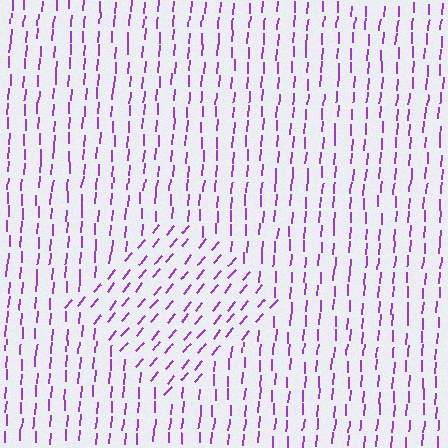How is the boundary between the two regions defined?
The boundary is defined purely by a change in line orientation (approximately 37 degrees difference). All lines are the same color and thickness.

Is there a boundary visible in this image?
Yes, there is a texture boundary formed by a change in line orientation.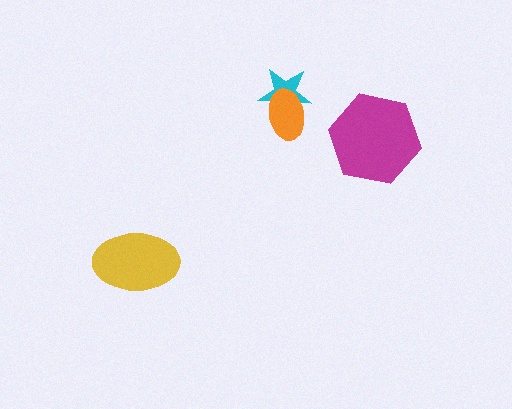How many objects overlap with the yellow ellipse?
0 objects overlap with the yellow ellipse.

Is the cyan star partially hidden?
Yes, it is partially covered by another shape.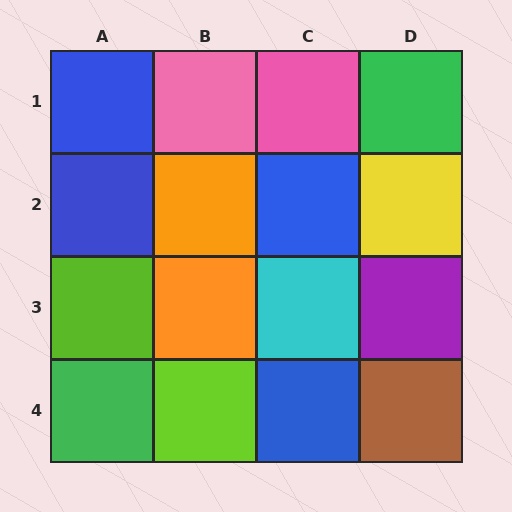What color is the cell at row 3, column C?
Cyan.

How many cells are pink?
2 cells are pink.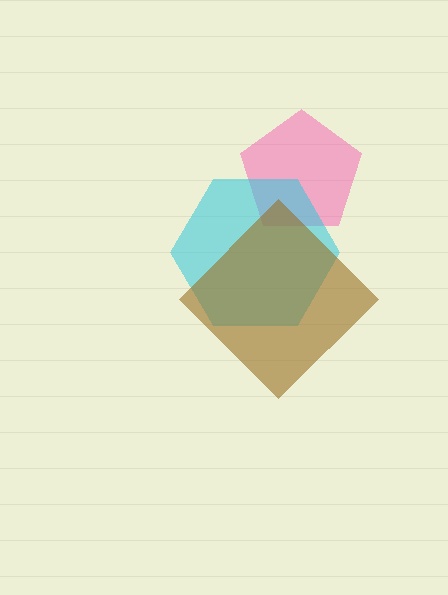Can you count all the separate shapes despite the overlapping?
Yes, there are 3 separate shapes.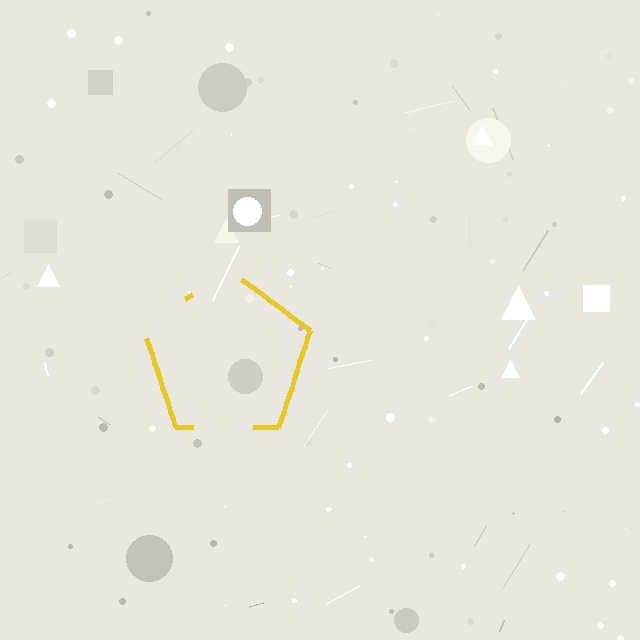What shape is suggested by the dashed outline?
The dashed outline suggests a pentagon.